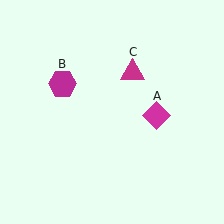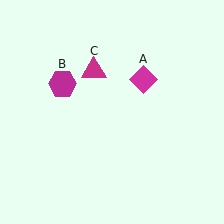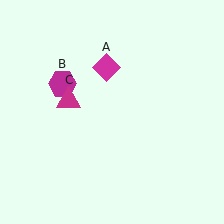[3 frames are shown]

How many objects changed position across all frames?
2 objects changed position: magenta diamond (object A), magenta triangle (object C).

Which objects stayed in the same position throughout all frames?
Magenta hexagon (object B) remained stationary.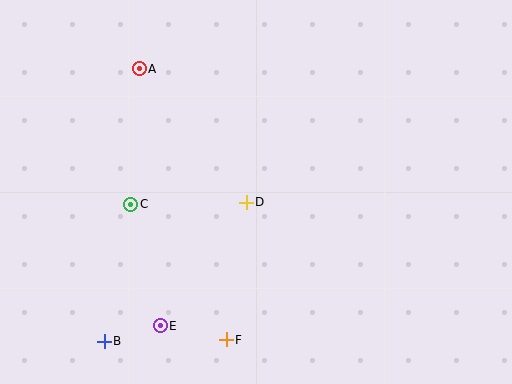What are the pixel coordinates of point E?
Point E is at (160, 326).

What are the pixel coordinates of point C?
Point C is at (131, 204).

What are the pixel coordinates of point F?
Point F is at (226, 340).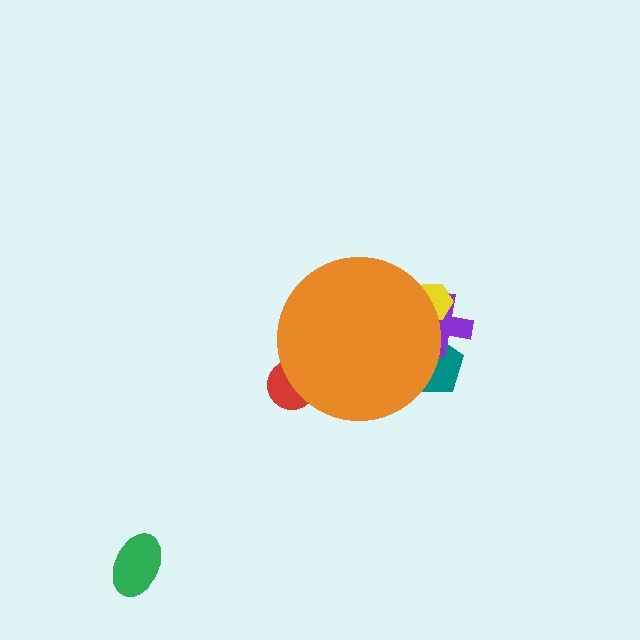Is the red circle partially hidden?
Yes, the red circle is partially hidden behind the orange circle.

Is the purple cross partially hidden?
Yes, the purple cross is partially hidden behind the orange circle.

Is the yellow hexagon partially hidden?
Yes, the yellow hexagon is partially hidden behind the orange circle.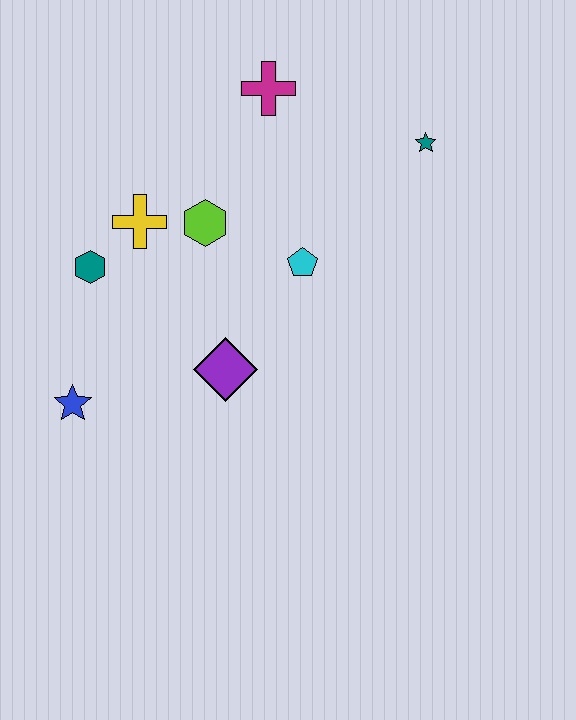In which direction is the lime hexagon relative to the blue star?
The lime hexagon is above the blue star.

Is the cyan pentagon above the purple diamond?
Yes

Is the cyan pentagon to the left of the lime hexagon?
No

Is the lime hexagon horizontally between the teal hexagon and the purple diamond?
Yes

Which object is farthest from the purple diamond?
The teal star is farthest from the purple diamond.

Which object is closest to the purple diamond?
The cyan pentagon is closest to the purple diamond.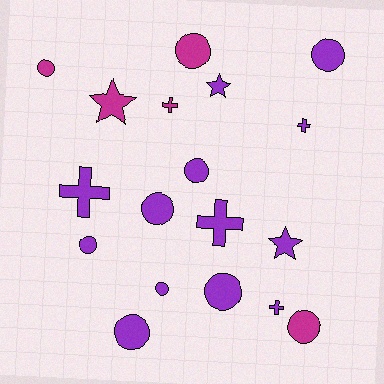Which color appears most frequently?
Purple, with 13 objects.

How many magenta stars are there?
There is 1 magenta star.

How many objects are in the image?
There are 18 objects.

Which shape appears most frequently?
Circle, with 10 objects.